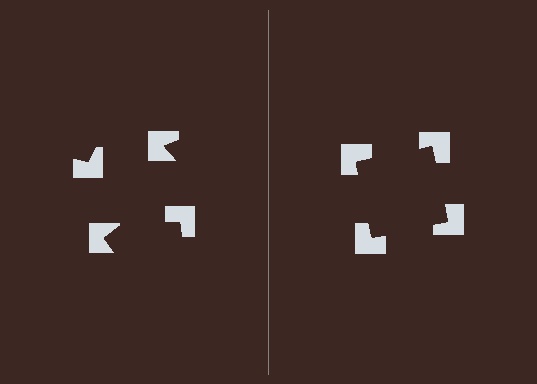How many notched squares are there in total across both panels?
8 — 4 on each side.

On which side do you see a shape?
An illusory square appears on the right side. On the left side the wedge cuts are rotated, so no coherent shape forms.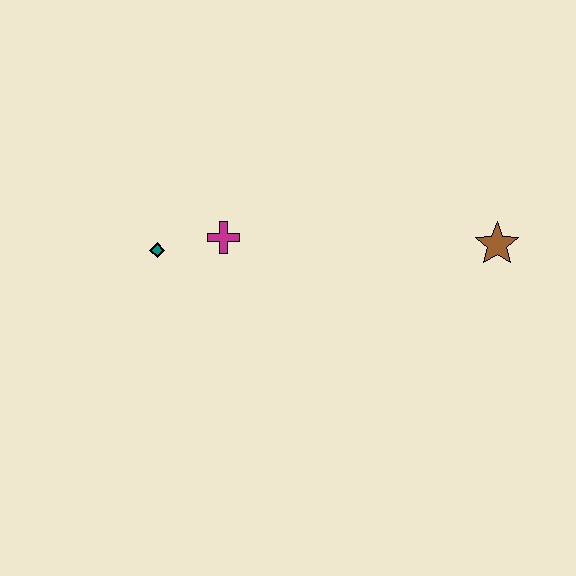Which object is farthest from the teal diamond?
The brown star is farthest from the teal diamond.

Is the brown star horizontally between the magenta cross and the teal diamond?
No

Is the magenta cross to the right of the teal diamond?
Yes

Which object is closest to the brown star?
The magenta cross is closest to the brown star.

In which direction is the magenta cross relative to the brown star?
The magenta cross is to the left of the brown star.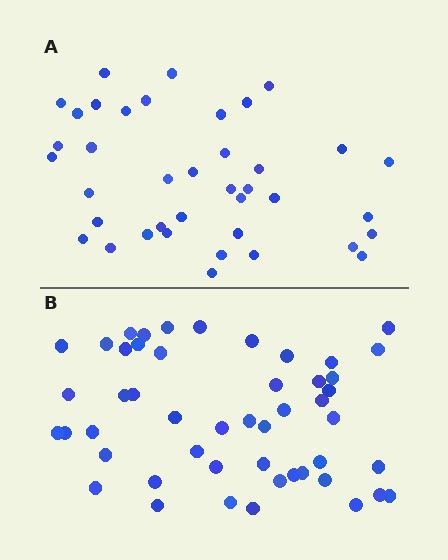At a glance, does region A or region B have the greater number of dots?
Region B (the bottom region) has more dots.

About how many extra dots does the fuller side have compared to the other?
Region B has roughly 10 or so more dots than region A.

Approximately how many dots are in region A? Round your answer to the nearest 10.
About 40 dots. (The exact count is 39, which rounds to 40.)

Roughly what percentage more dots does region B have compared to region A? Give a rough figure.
About 25% more.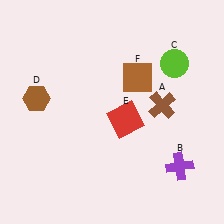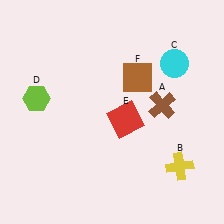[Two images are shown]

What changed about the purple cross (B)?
In Image 1, B is purple. In Image 2, it changed to yellow.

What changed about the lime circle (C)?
In Image 1, C is lime. In Image 2, it changed to cyan.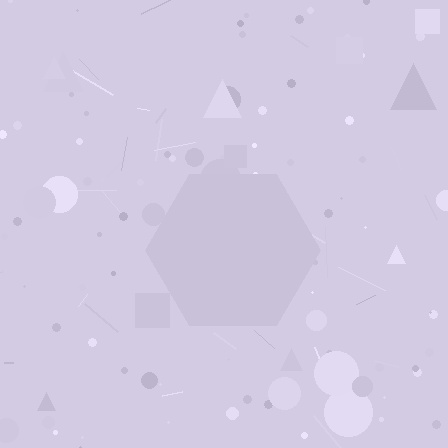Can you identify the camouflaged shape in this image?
The camouflaged shape is a hexagon.